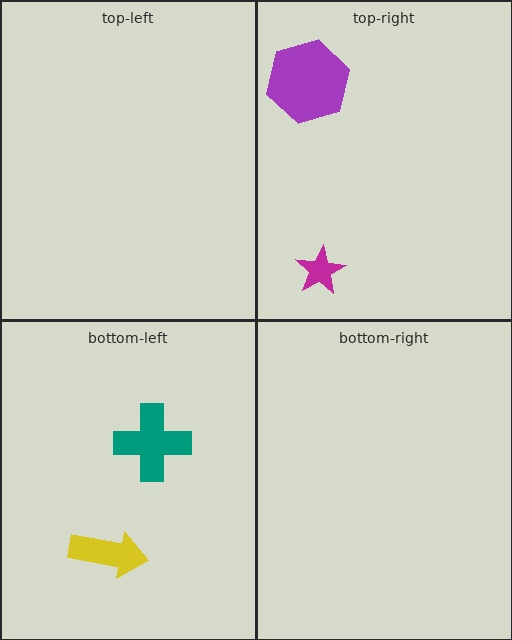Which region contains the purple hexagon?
The top-right region.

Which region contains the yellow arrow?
The bottom-left region.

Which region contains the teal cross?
The bottom-left region.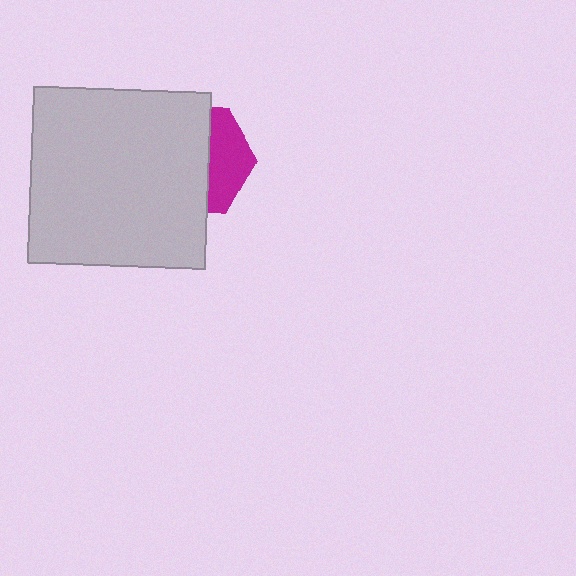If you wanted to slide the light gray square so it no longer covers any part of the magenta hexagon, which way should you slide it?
Slide it left — that is the most direct way to separate the two shapes.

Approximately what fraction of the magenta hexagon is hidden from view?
Roughly 64% of the magenta hexagon is hidden behind the light gray square.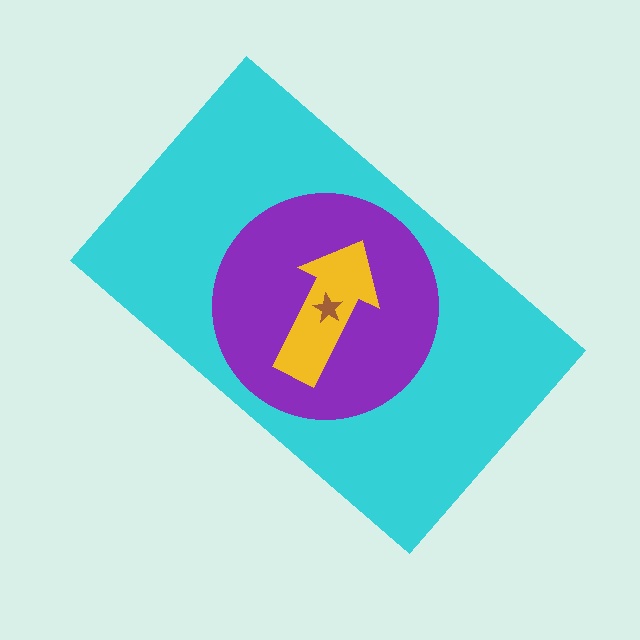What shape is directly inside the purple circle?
The yellow arrow.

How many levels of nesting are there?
4.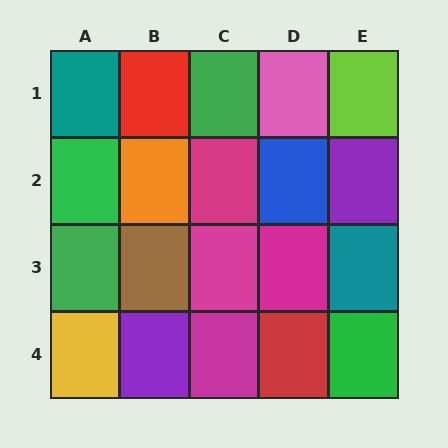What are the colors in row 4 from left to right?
Yellow, purple, magenta, red, green.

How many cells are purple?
2 cells are purple.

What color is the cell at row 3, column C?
Magenta.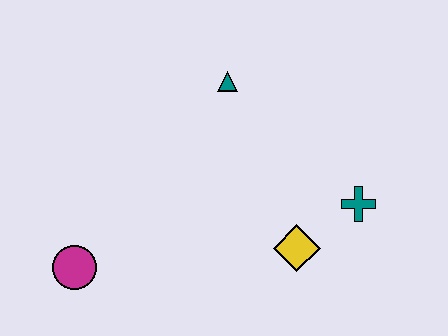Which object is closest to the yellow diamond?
The teal cross is closest to the yellow diamond.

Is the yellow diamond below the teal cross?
Yes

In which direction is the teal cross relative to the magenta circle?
The teal cross is to the right of the magenta circle.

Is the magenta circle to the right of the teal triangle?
No